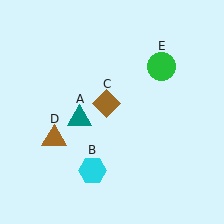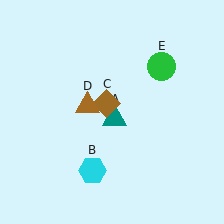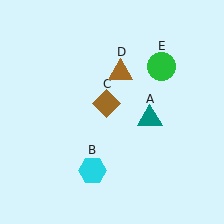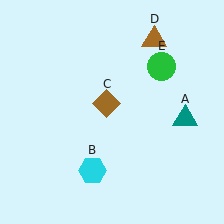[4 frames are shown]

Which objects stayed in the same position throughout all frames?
Cyan hexagon (object B) and brown diamond (object C) and green circle (object E) remained stationary.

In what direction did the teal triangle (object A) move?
The teal triangle (object A) moved right.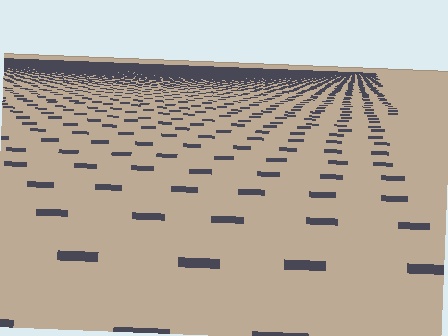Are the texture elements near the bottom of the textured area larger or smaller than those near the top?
Larger. Near the bottom, elements are closer to the viewer and appear at a bigger on-screen size.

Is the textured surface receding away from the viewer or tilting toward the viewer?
The surface is receding away from the viewer. Texture elements get smaller and denser toward the top.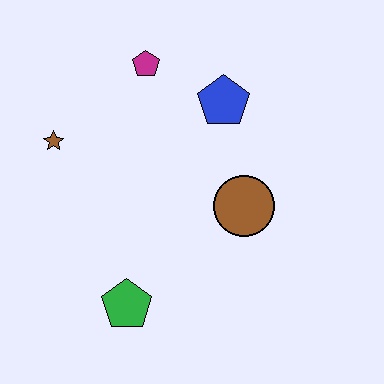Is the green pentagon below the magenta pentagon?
Yes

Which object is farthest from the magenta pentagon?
The green pentagon is farthest from the magenta pentagon.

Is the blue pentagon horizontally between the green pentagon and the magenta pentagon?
No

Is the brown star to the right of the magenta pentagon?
No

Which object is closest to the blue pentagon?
The magenta pentagon is closest to the blue pentagon.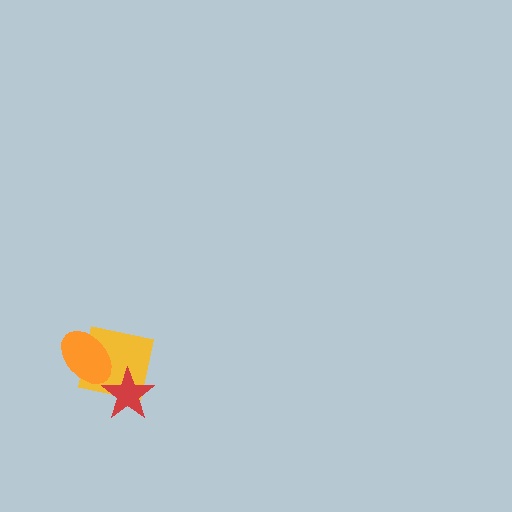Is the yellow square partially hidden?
Yes, it is partially covered by another shape.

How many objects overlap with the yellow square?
2 objects overlap with the yellow square.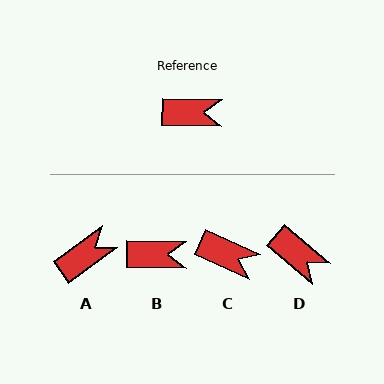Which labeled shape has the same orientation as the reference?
B.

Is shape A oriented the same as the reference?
No, it is off by about 37 degrees.